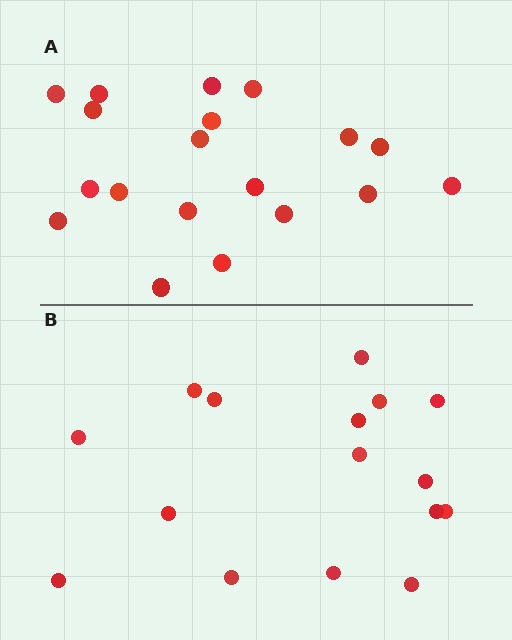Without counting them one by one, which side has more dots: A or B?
Region A (the top region) has more dots.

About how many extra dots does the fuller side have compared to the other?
Region A has just a few more — roughly 2 or 3 more dots than region B.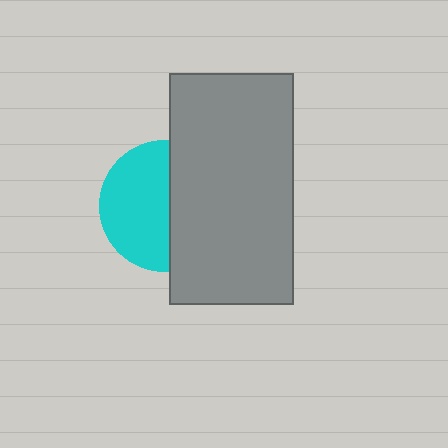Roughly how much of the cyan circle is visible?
About half of it is visible (roughly 54%).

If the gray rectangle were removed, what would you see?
You would see the complete cyan circle.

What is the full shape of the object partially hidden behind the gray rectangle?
The partially hidden object is a cyan circle.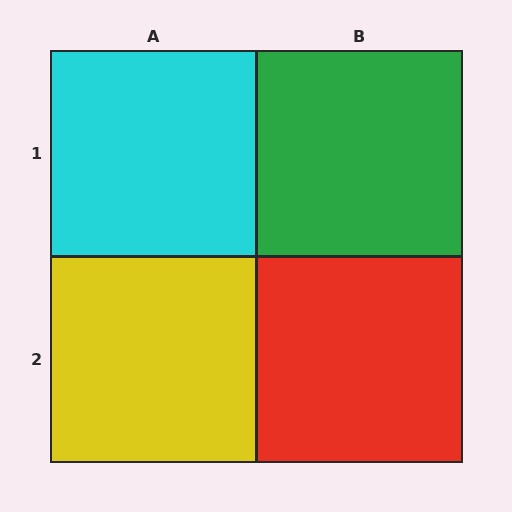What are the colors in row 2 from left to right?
Yellow, red.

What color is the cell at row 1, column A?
Cyan.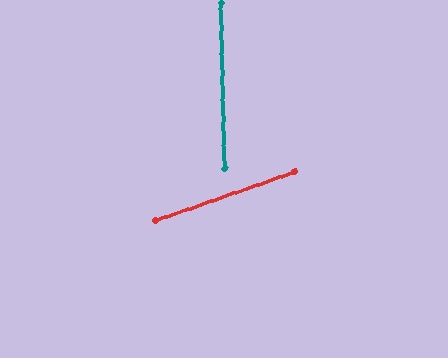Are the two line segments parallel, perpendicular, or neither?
Neither parallel nor perpendicular — they differ by about 72°.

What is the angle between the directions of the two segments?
Approximately 72 degrees.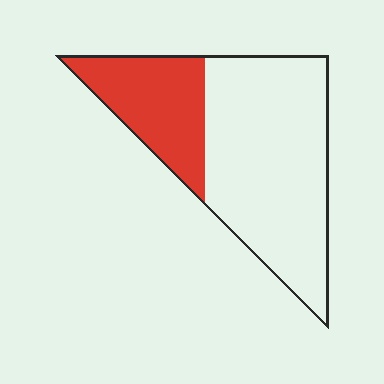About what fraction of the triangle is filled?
About one third (1/3).